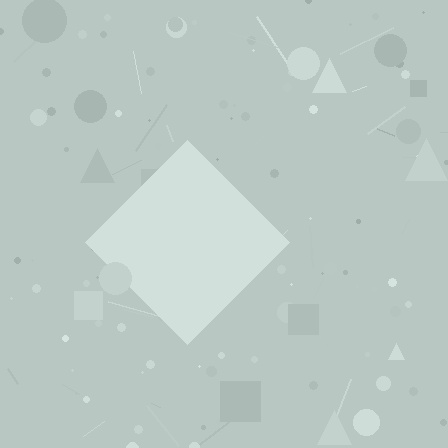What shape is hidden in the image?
A diamond is hidden in the image.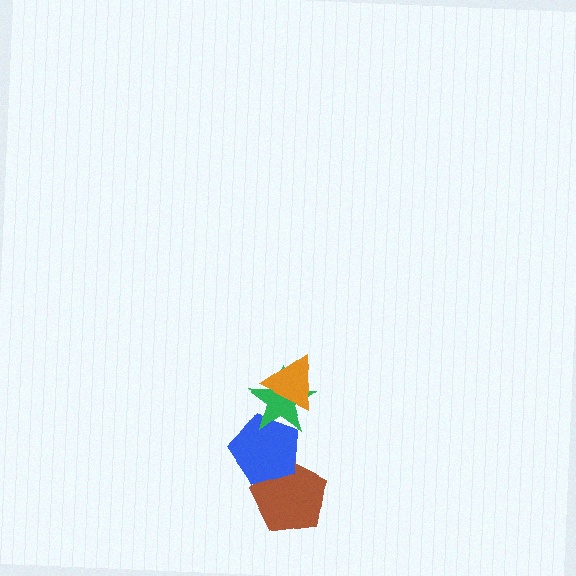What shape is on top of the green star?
The orange triangle is on top of the green star.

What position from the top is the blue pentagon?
The blue pentagon is 3rd from the top.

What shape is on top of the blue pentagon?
The green star is on top of the blue pentagon.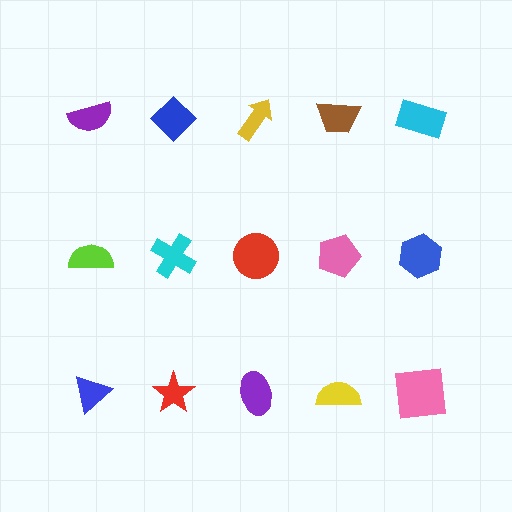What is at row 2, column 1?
A lime semicircle.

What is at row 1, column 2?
A blue diamond.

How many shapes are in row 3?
5 shapes.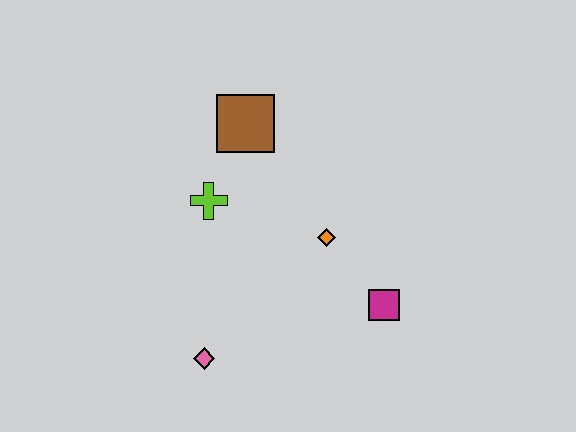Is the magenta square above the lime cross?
No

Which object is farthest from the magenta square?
The brown square is farthest from the magenta square.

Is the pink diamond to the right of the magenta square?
No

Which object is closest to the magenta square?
The orange diamond is closest to the magenta square.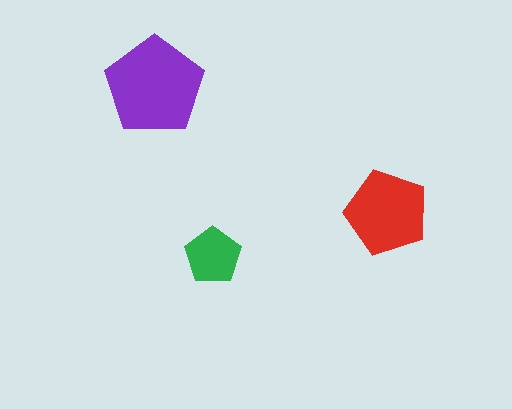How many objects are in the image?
There are 3 objects in the image.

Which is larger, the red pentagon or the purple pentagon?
The purple one.